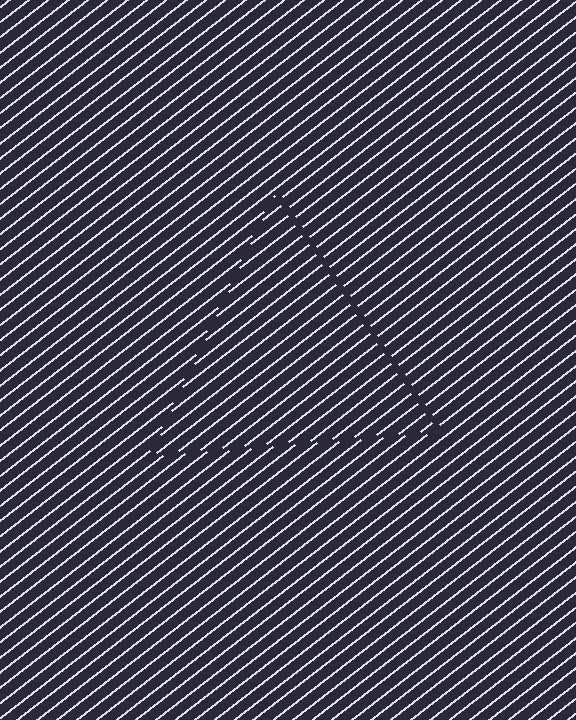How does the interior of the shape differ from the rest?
The interior of the shape contains the same grating, shifted by half a period — the contour is defined by the phase discontinuity where line-ends from the inner and outer gratings abut.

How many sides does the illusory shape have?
3 sides — the line-ends trace a triangle.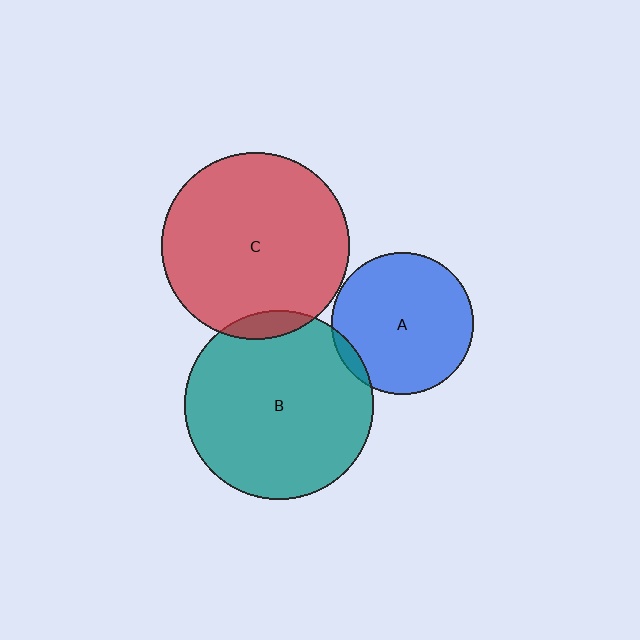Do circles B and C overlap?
Yes.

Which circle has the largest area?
Circle B (teal).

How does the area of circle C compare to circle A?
Approximately 1.7 times.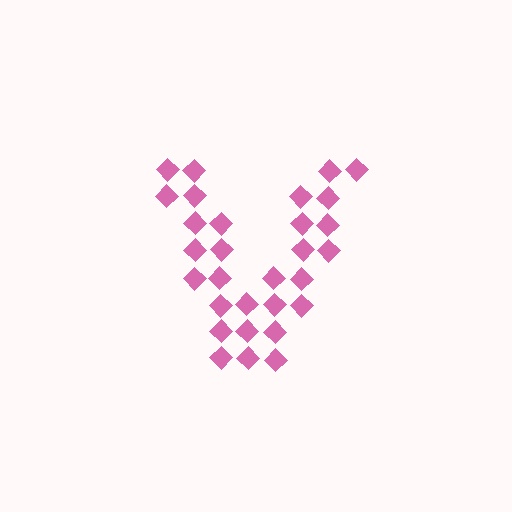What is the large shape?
The large shape is the letter V.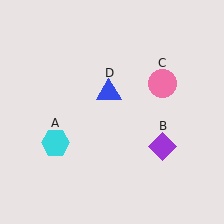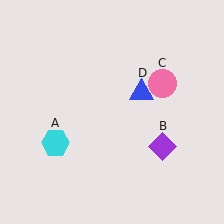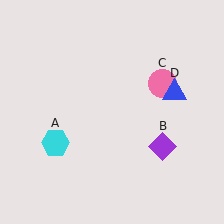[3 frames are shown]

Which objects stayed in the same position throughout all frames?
Cyan hexagon (object A) and purple diamond (object B) and pink circle (object C) remained stationary.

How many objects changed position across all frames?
1 object changed position: blue triangle (object D).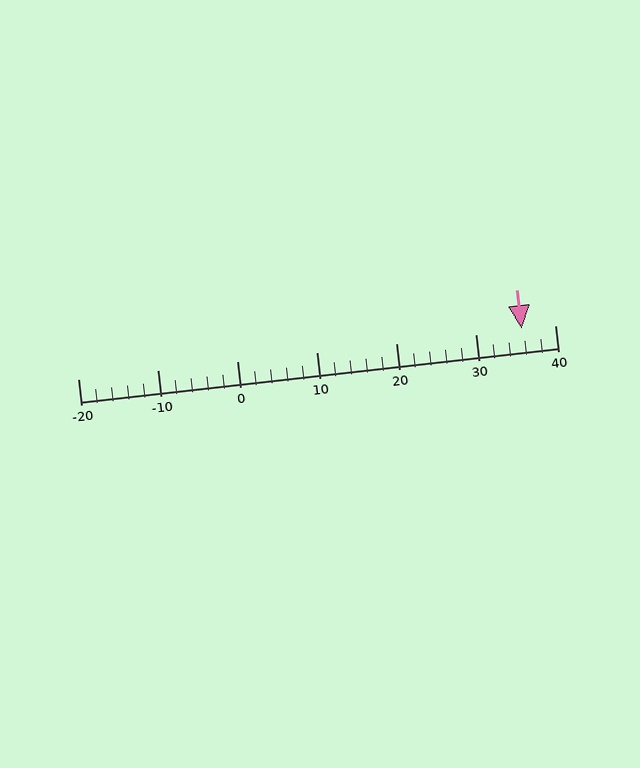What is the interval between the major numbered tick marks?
The major tick marks are spaced 10 units apart.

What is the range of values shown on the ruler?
The ruler shows values from -20 to 40.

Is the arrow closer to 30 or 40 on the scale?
The arrow is closer to 40.